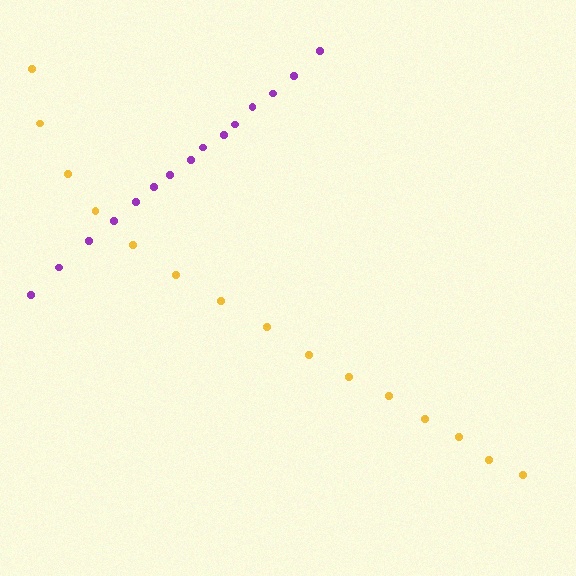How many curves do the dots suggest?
There are 2 distinct paths.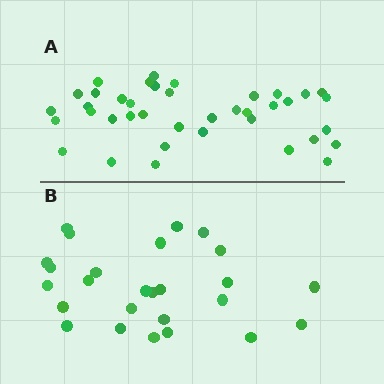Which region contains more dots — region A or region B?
Region A (the top region) has more dots.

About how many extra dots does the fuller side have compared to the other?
Region A has approximately 15 more dots than region B.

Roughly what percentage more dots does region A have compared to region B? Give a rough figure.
About 50% more.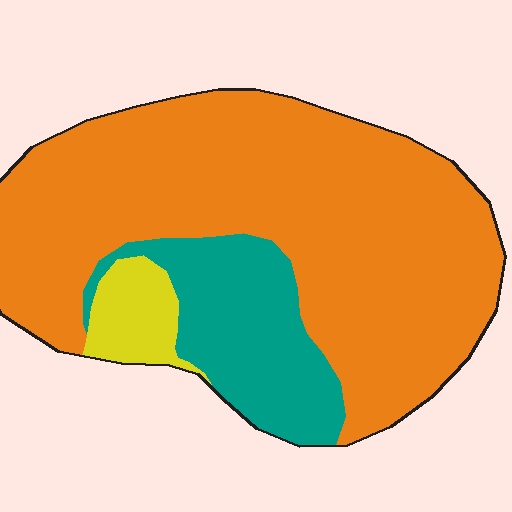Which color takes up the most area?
Orange, at roughly 75%.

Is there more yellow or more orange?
Orange.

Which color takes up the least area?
Yellow, at roughly 5%.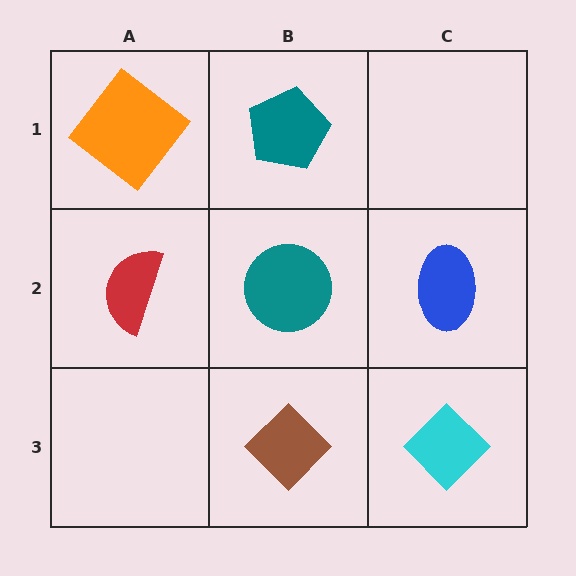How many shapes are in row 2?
3 shapes.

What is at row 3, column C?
A cyan diamond.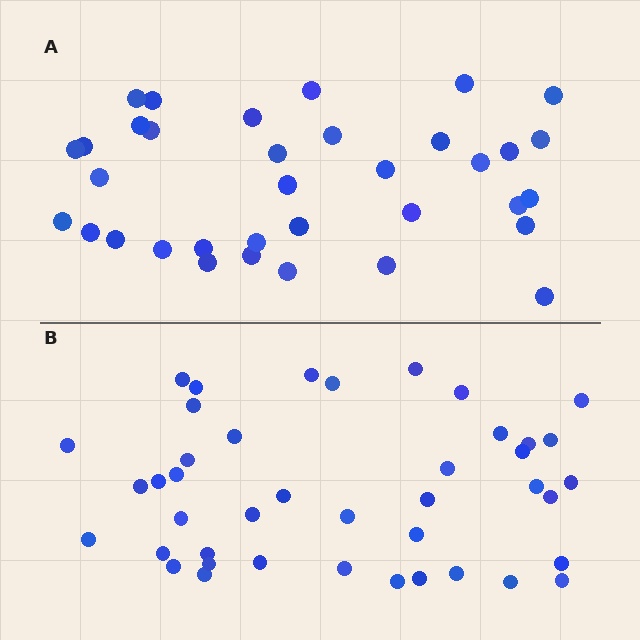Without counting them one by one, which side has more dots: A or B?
Region B (the bottom region) has more dots.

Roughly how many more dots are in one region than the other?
Region B has roughly 8 or so more dots than region A.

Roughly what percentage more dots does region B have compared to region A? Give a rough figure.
About 20% more.